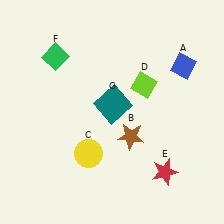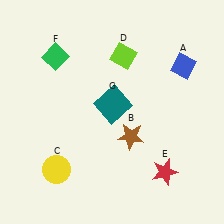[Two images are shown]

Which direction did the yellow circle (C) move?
The yellow circle (C) moved left.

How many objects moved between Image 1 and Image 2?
2 objects moved between the two images.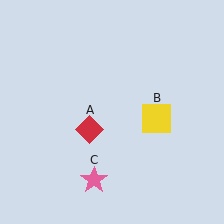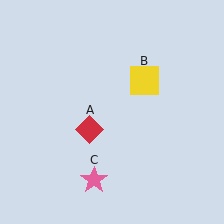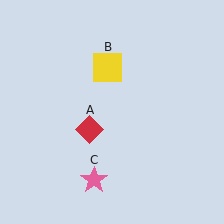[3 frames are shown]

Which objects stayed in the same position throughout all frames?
Red diamond (object A) and pink star (object C) remained stationary.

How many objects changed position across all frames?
1 object changed position: yellow square (object B).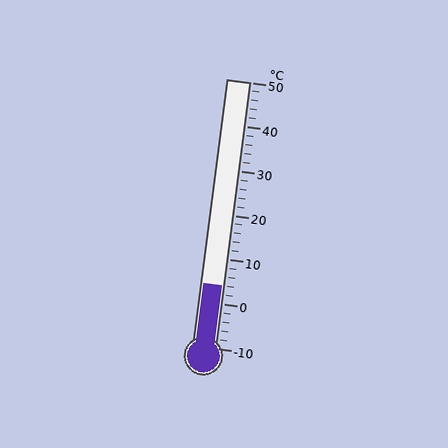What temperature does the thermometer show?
The thermometer shows approximately 4°C.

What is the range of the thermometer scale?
The thermometer scale ranges from -10°C to 50°C.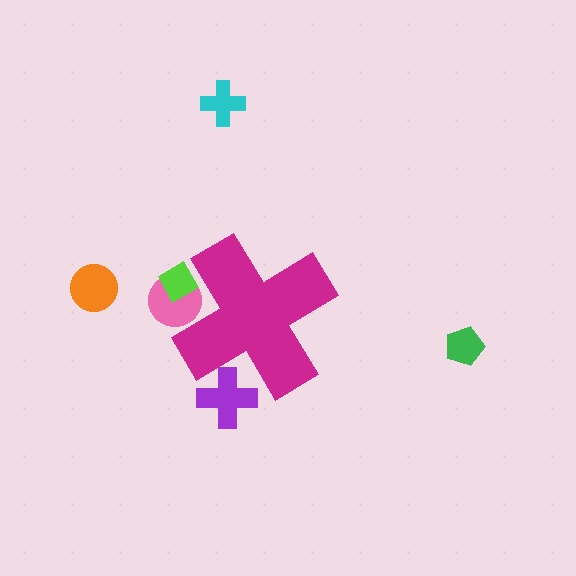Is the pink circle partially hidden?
Yes, the pink circle is partially hidden behind the magenta cross.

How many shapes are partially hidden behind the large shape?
3 shapes are partially hidden.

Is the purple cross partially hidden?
Yes, the purple cross is partially hidden behind the magenta cross.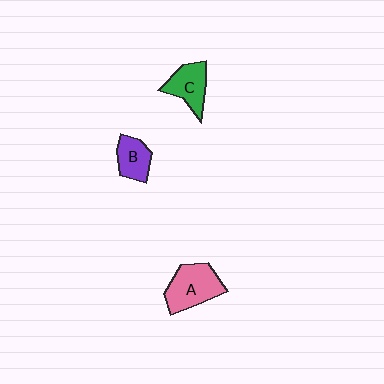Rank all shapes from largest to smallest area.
From largest to smallest: A (pink), C (green), B (purple).